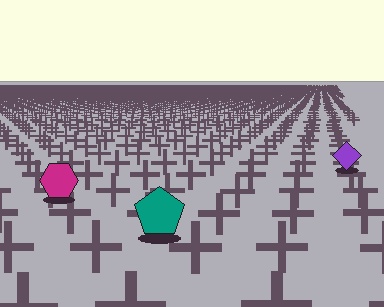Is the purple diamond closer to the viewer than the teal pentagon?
No. The teal pentagon is closer — you can tell from the texture gradient: the ground texture is coarser near it.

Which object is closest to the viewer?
The teal pentagon is closest. The texture marks near it are larger and more spread out.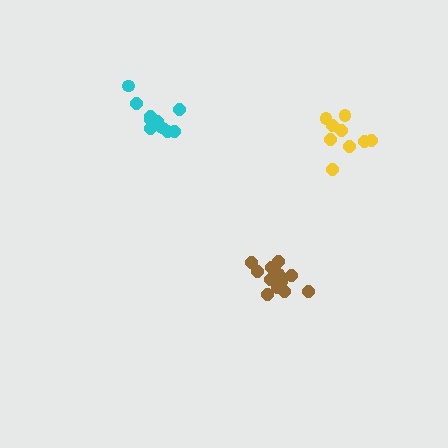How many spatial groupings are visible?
There are 3 spatial groupings.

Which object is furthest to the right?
The yellow cluster is rightmost.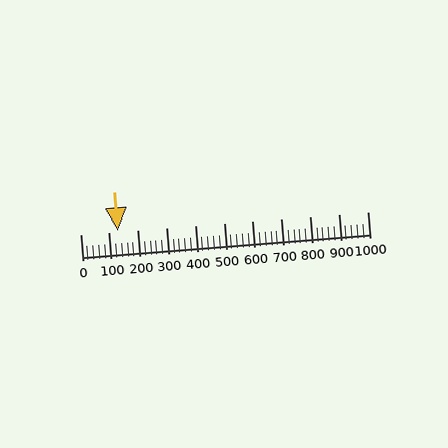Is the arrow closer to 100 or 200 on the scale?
The arrow is closer to 100.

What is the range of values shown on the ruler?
The ruler shows values from 0 to 1000.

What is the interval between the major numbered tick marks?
The major tick marks are spaced 100 units apart.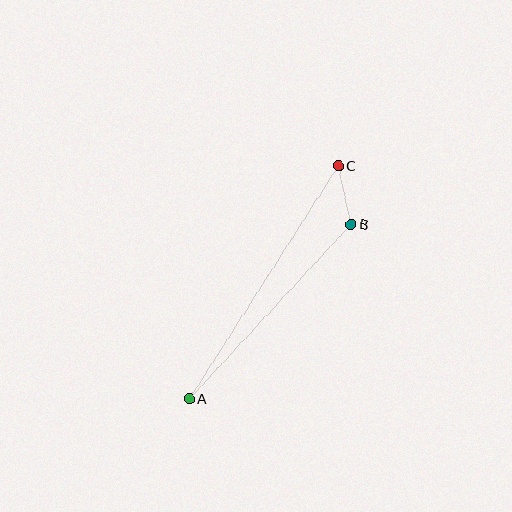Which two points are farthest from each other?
Points A and C are farthest from each other.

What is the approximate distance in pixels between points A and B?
The distance between A and B is approximately 238 pixels.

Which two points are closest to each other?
Points B and C are closest to each other.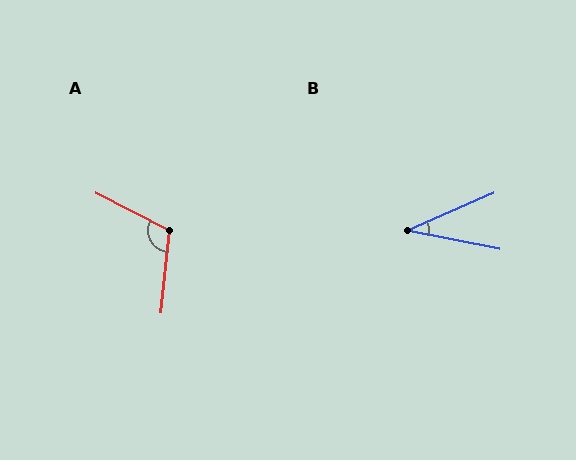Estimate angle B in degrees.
Approximately 35 degrees.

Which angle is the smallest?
B, at approximately 35 degrees.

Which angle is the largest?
A, at approximately 111 degrees.